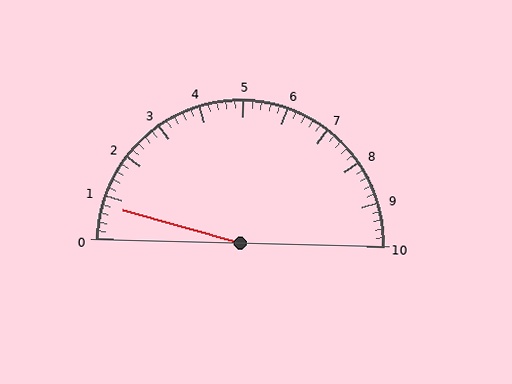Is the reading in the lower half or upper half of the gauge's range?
The reading is in the lower half of the range (0 to 10).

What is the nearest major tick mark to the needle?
The nearest major tick mark is 1.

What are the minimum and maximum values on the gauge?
The gauge ranges from 0 to 10.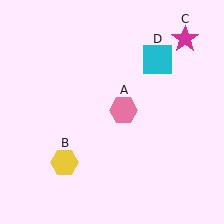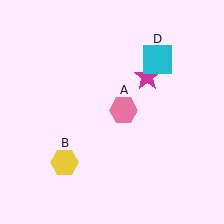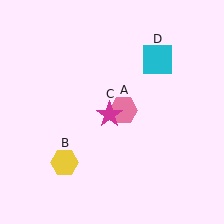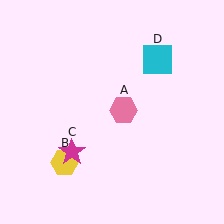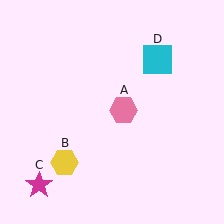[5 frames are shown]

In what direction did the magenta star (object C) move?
The magenta star (object C) moved down and to the left.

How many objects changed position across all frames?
1 object changed position: magenta star (object C).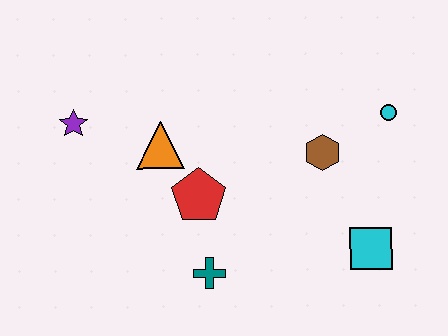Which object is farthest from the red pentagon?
The cyan circle is farthest from the red pentagon.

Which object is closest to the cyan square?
The brown hexagon is closest to the cyan square.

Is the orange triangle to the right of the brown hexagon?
No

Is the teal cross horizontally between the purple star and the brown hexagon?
Yes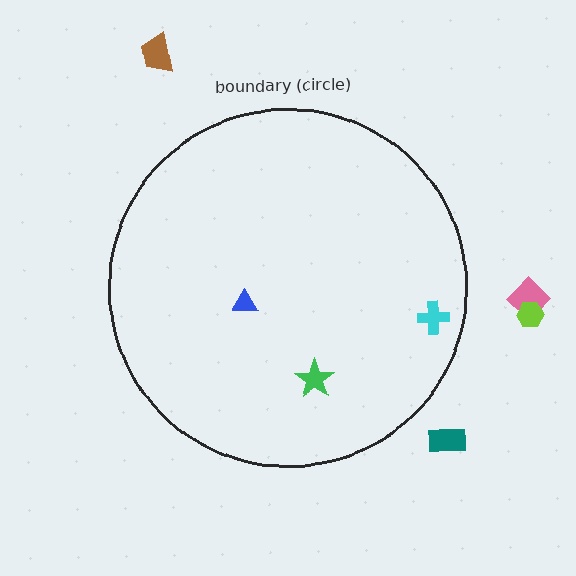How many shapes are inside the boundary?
3 inside, 4 outside.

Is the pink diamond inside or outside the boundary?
Outside.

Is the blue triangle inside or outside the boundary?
Inside.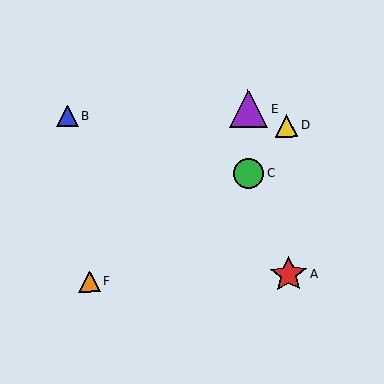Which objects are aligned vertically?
Objects C, E are aligned vertically.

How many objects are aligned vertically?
2 objects (C, E) are aligned vertically.